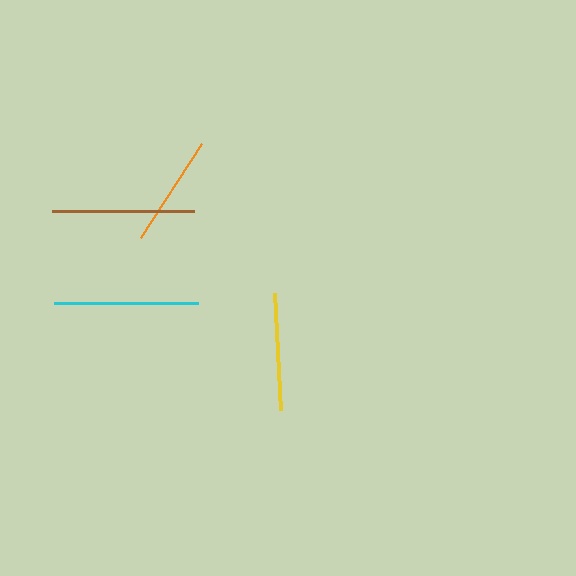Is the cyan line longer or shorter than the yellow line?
The cyan line is longer than the yellow line.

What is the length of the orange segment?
The orange segment is approximately 112 pixels long.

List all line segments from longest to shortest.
From longest to shortest: cyan, brown, yellow, orange.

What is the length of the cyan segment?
The cyan segment is approximately 143 pixels long.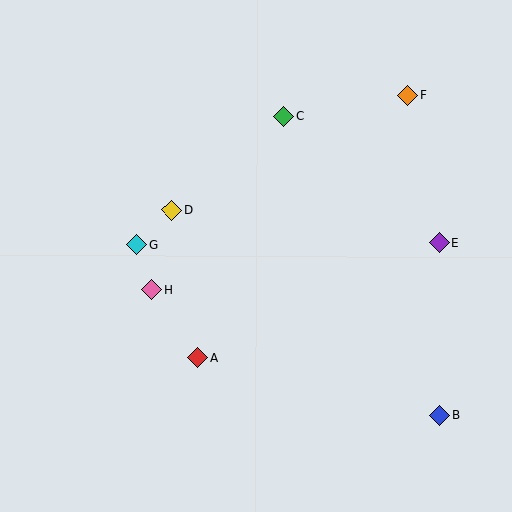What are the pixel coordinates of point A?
Point A is at (198, 358).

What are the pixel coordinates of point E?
Point E is at (439, 243).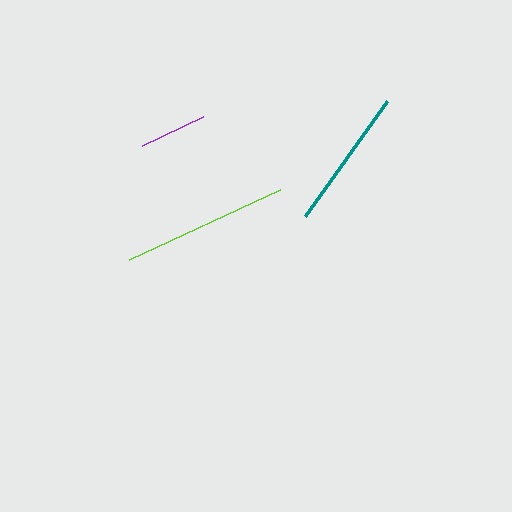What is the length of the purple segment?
The purple segment is approximately 67 pixels long.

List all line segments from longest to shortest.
From longest to shortest: lime, teal, purple.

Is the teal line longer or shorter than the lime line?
The lime line is longer than the teal line.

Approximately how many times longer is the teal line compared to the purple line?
The teal line is approximately 2.1 times the length of the purple line.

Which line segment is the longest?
The lime line is the longest at approximately 166 pixels.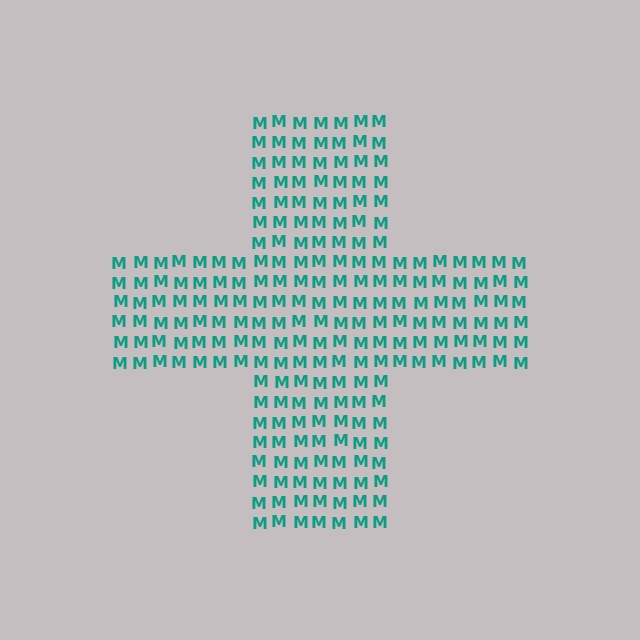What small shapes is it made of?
It is made of small letter M's.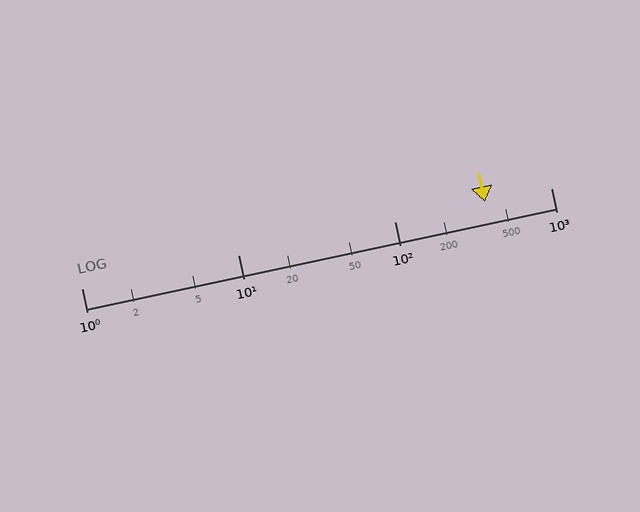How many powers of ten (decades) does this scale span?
The scale spans 3 decades, from 1 to 1000.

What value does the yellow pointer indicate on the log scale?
The pointer indicates approximately 380.